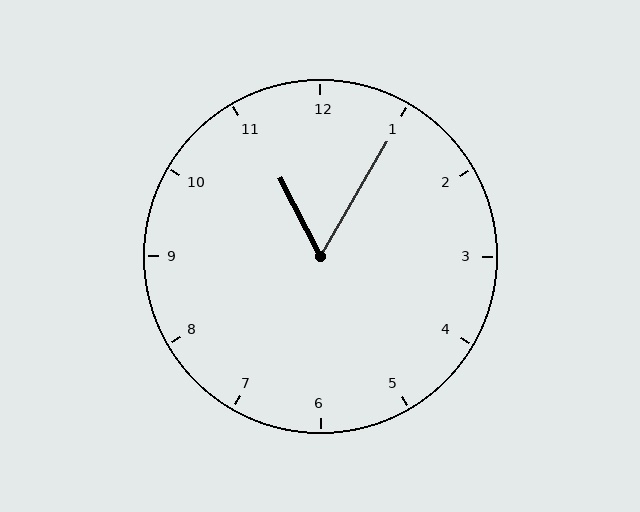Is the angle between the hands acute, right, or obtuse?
It is acute.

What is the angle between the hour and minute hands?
Approximately 58 degrees.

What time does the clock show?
11:05.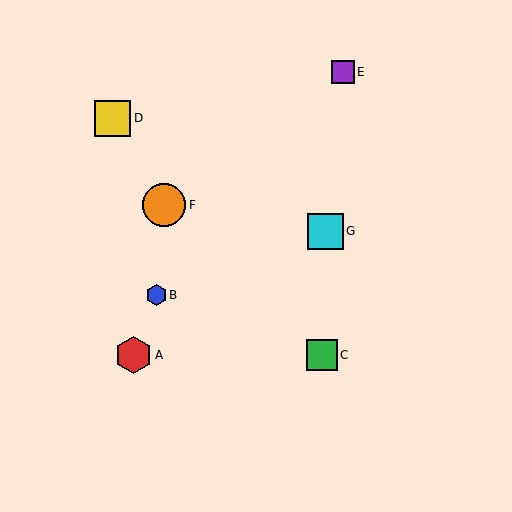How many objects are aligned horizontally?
2 objects (A, C) are aligned horizontally.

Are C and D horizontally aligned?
No, C is at y≈355 and D is at y≈118.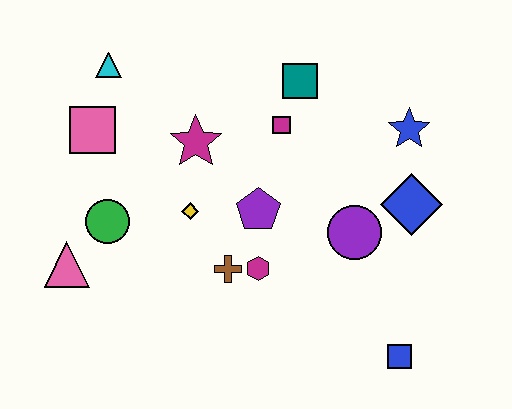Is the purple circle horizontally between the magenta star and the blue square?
Yes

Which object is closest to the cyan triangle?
The pink square is closest to the cyan triangle.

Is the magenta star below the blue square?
No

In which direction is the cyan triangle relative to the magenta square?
The cyan triangle is to the left of the magenta square.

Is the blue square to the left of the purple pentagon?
No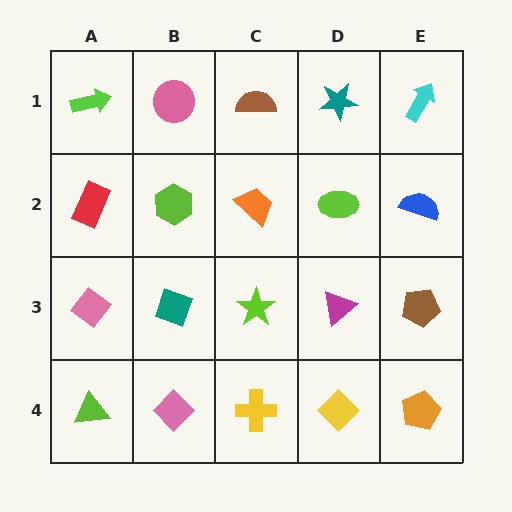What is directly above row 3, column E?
A blue semicircle.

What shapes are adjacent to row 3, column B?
A lime hexagon (row 2, column B), a pink diamond (row 4, column B), a pink diamond (row 3, column A), a lime star (row 3, column C).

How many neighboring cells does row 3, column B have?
4.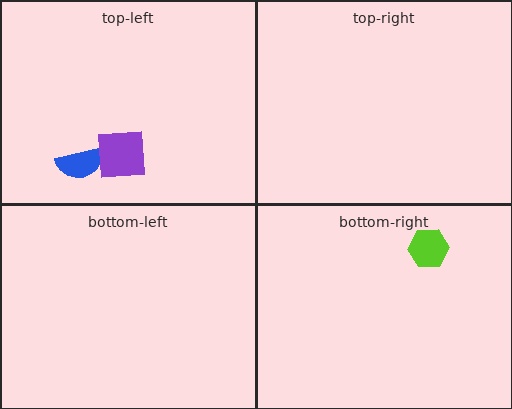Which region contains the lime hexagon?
The bottom-right region.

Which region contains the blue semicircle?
The top-left region.